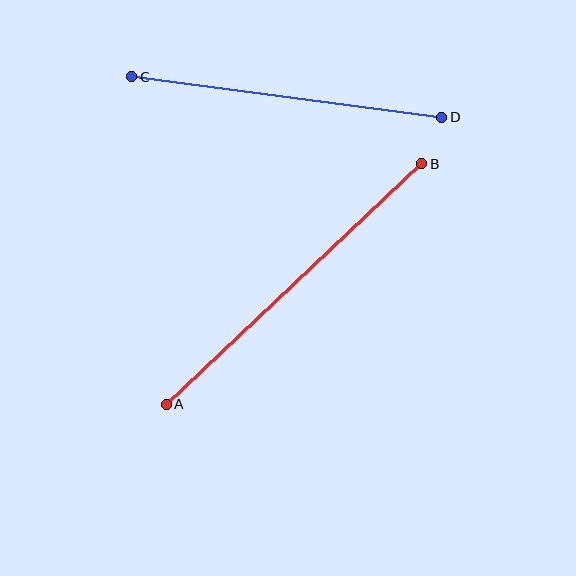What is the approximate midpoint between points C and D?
The midpoint is at approximately (287, 97) pixels.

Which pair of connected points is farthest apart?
Points A and B are farthest apart.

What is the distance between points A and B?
The distance is approximately 351 pixels.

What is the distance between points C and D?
The distance is approximately 312 pixels.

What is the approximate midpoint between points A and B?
The midpoint is at approximately (294, 284) pixels.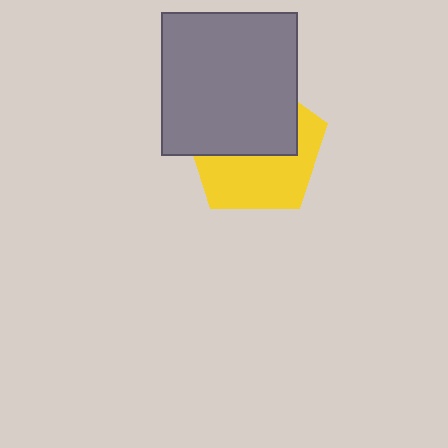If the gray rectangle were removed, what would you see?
You would see the complete yellow pentagon.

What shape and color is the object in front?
The object in front is a gray rectangle.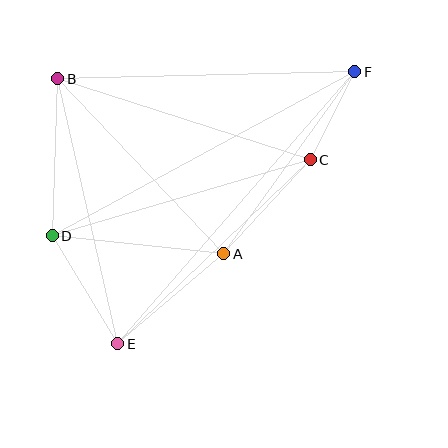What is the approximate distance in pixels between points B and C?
The distance between B and C is approximately 265 pixels.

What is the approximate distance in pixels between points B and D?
The distance between B and D is approximately 157 pixels.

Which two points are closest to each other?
Points C and F are closest to each other.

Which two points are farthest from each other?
Points E and F are farthest from each other.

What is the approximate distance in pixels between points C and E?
The distance between C and E is approximately 266 pixels.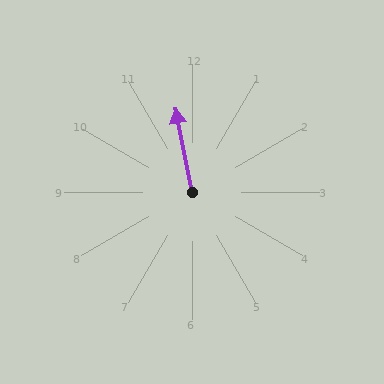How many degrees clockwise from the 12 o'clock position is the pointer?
Approximately 349 degrees.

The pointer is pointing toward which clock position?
Roughly 12 o'clock.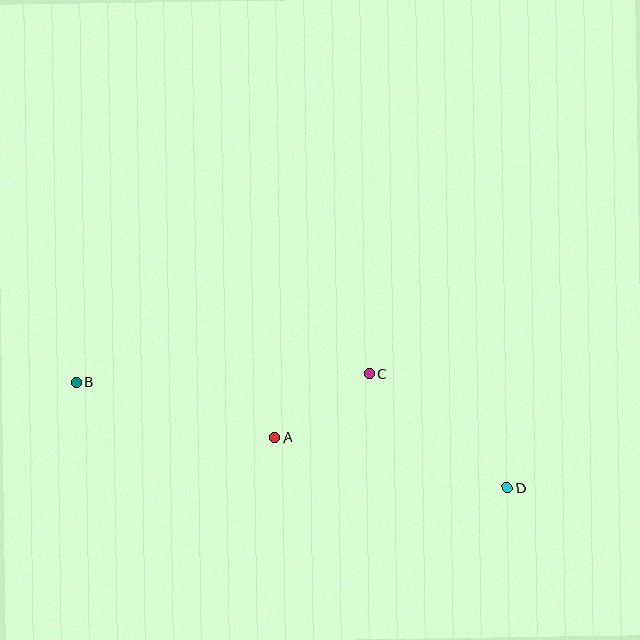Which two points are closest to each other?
Points A and C are closest to each other.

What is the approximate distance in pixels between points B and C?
The distance between B and C is approximately 293 pixels.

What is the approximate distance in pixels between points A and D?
The distance between A and D is approximately 238 pixels.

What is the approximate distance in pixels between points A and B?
The distance between A and B is approximately 206 pixels.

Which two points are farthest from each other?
Points B and D are farthest from each other.